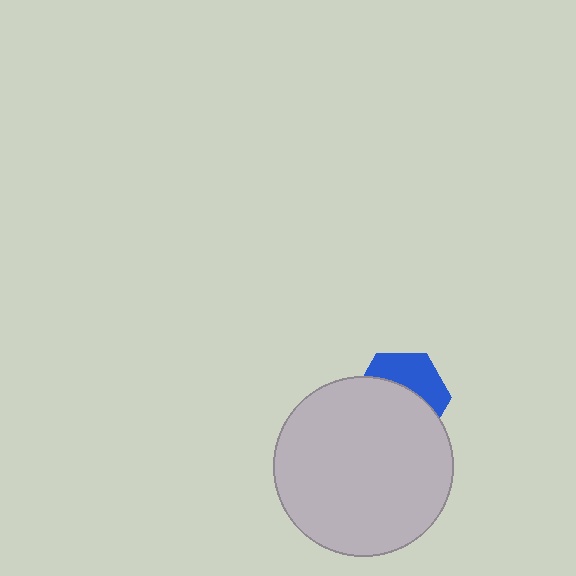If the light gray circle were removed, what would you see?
You would see the complete blue hexagon.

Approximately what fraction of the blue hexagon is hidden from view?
Roughly 60% of the blue hexagon is hidden behind the light gray circle.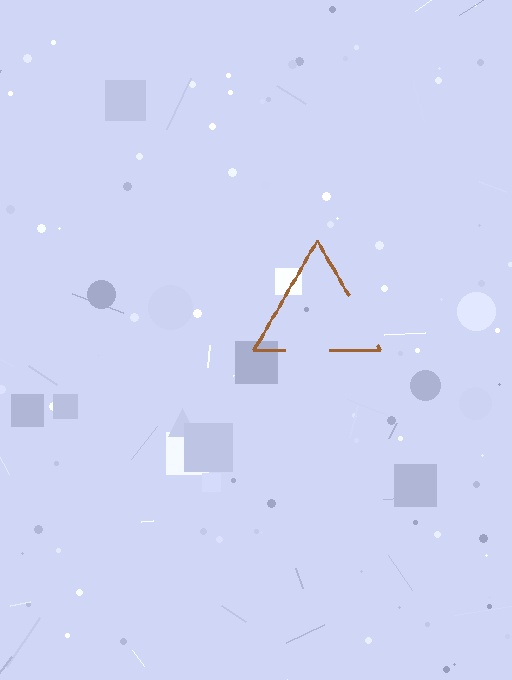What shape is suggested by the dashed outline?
The dashed outline suggests a triangle.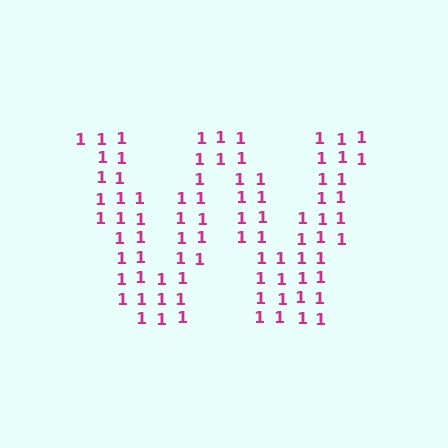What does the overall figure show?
The overall figure shows the letter W.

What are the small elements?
The small elements are digit 1's.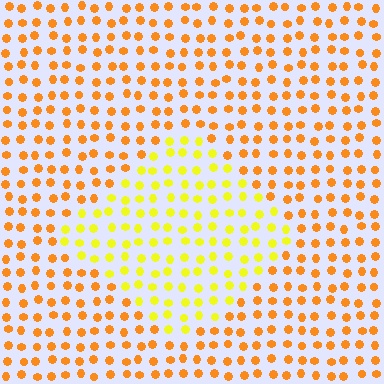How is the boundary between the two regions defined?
The boundary is defined purely by a slight shift in hue (about 33 degrees). Spacing, size, and orientation are identical on both sides.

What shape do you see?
I see a diamond.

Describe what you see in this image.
The image is filled with small orange elements in a uniform arrangement. A diamond-shaped region is visible where the elements are tinted to a slightly different hue, forming a subtle color boundary.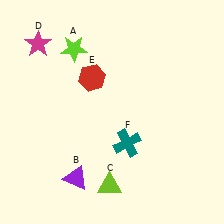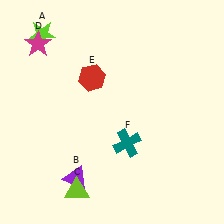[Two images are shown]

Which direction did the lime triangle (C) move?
The lime triangle (C) moved left.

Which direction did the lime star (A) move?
The lime star (A) moved left.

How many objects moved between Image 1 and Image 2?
2 objects moved between the two images.